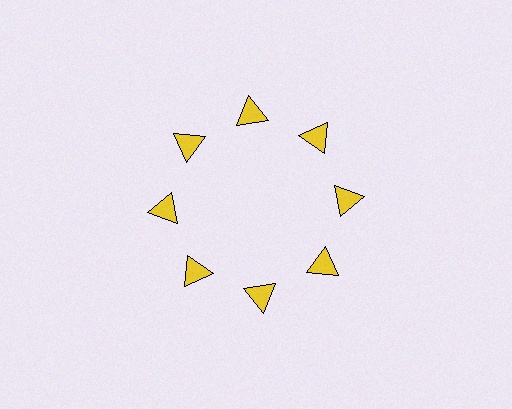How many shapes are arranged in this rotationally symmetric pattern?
There are 8 shapes, arranged in 8 groups of 1.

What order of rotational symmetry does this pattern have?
This pattern has 8-fold rotational symmetry.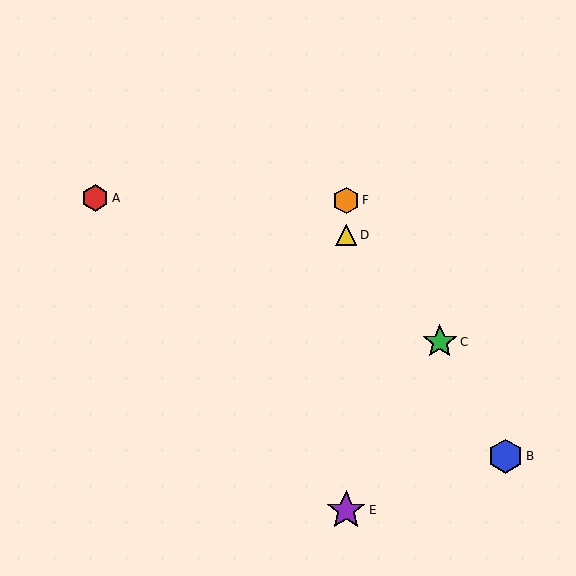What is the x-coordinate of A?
Object A is at x≈95.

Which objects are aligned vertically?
Objects D, E, F are aligned vertically.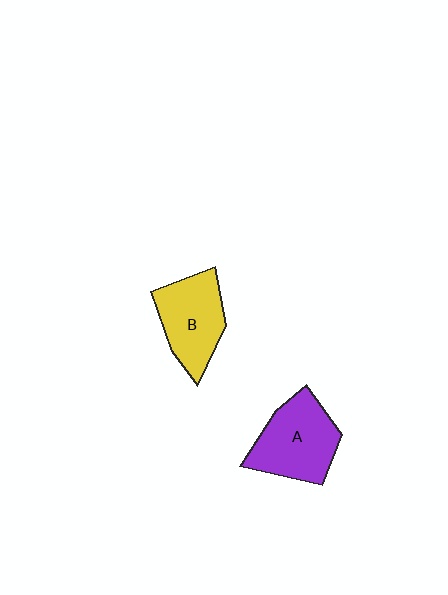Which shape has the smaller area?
Shape B (yellow).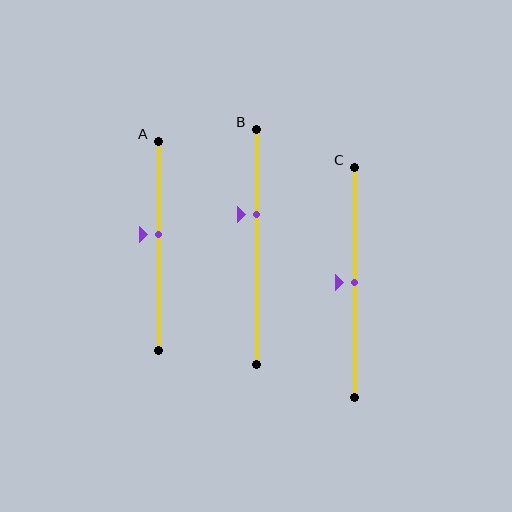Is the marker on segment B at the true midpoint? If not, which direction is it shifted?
No, the marker on segment B is shifted upward by about 14% of the segment length.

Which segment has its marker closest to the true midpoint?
Segment C has its marker closest to the true midpoint.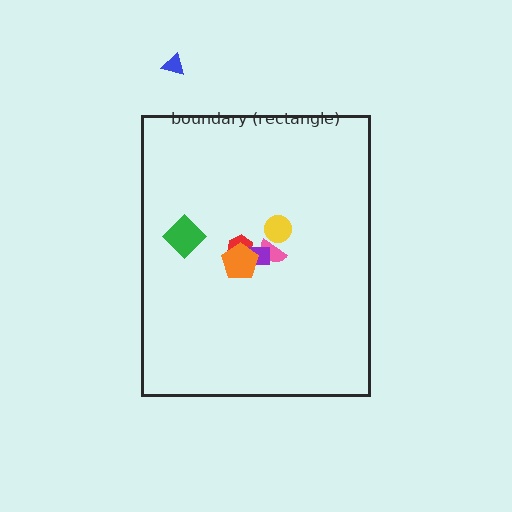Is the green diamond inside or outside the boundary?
Inside.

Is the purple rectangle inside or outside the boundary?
Inside.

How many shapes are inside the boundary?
6 inside, 1 outside.